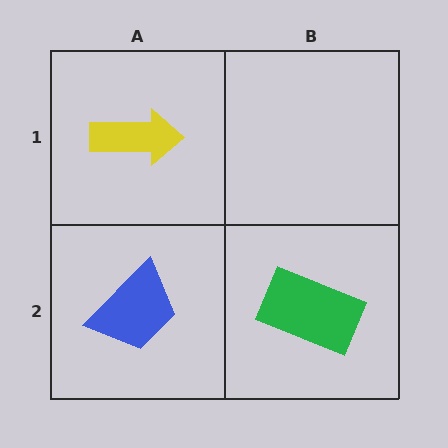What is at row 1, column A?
A yellow arrow.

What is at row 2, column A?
A blue trapezoid.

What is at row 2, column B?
A green rectangle.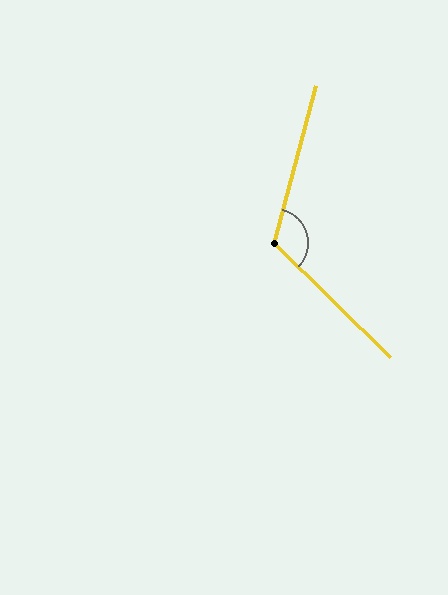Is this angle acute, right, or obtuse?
It is obtuse.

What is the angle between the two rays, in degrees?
Approximately 120 degrees.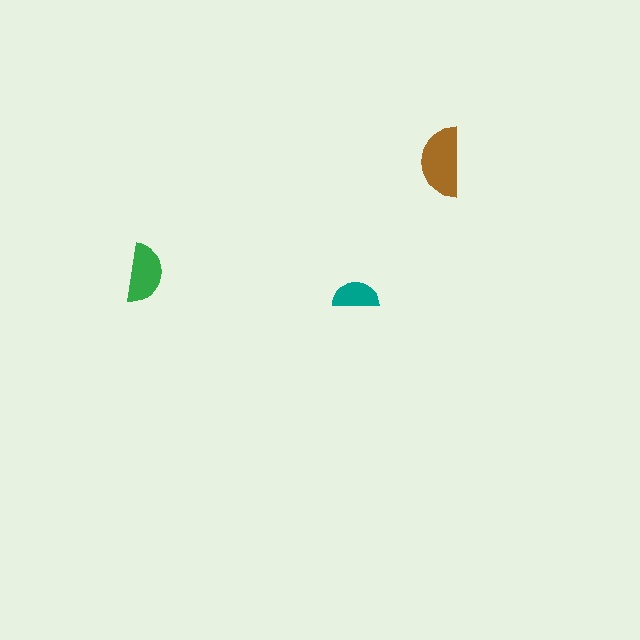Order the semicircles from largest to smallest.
the brown one, the green one, the teal one.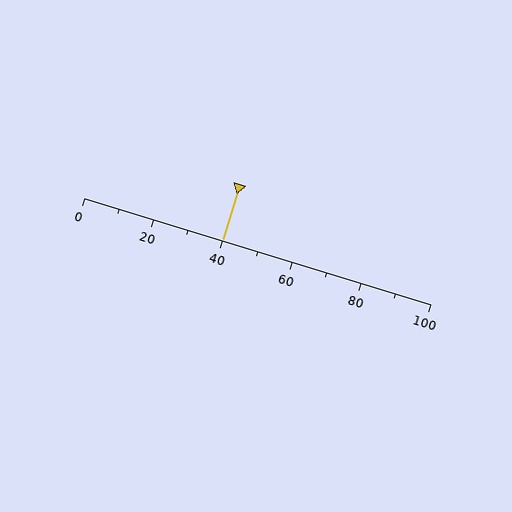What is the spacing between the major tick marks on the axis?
The major ticks are spaced 20 apart.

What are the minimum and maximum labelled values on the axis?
The axis runs from 0 to 100.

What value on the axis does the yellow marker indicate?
The marker indicates approximately 40.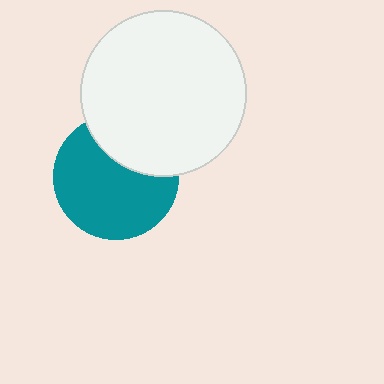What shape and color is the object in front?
The object in front is a white circle.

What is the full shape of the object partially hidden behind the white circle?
The partially hidden object is a teal circle.